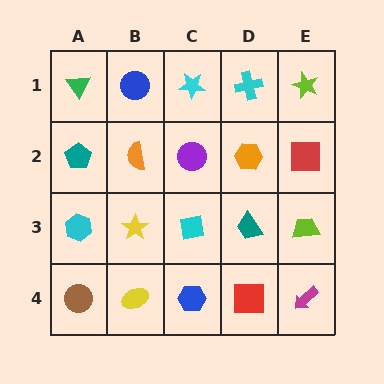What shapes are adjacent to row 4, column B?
A yellow star (row 3, column B), a brown circle (row 4, column A), a blue hexagon (row 4, column C).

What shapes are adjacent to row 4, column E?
A lime trapezoid (row 3, column E), a red square (row 4, column D).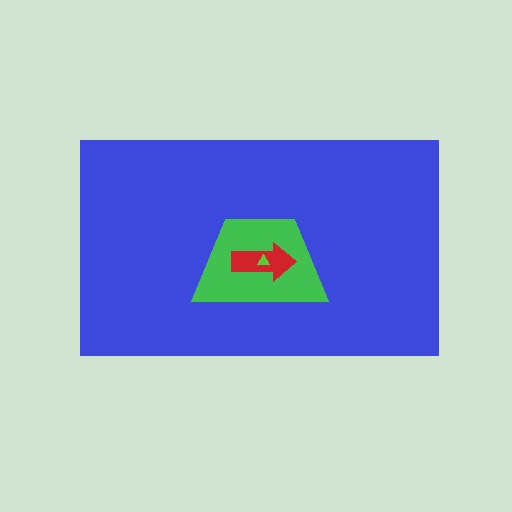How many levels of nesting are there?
4.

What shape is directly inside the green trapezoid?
The red arrow.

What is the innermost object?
The lime triangle.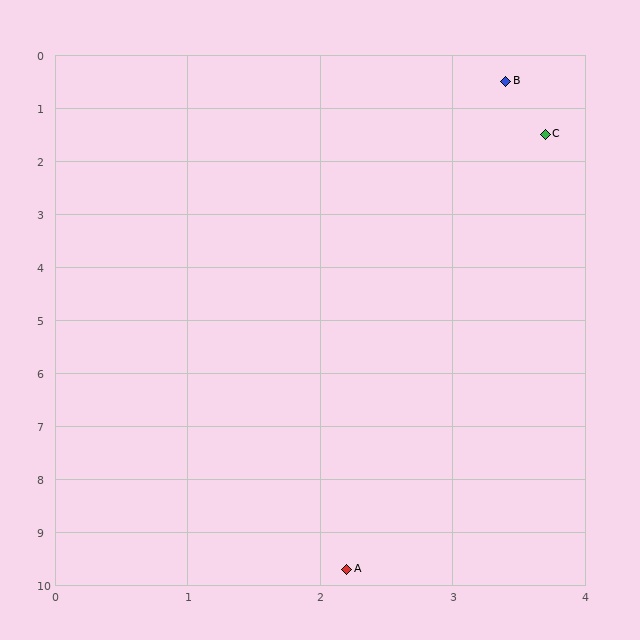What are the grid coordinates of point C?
Point C is at approximately (3.7, 1.5).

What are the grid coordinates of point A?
Point A is at approximately (2.2, 9.7).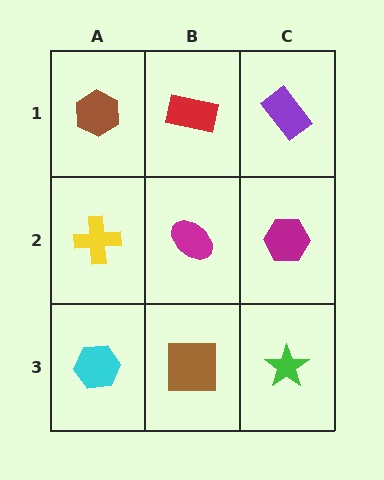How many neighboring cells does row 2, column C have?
3.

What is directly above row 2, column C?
A purple rectangle.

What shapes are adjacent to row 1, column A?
A yellow cross (row 2, column A), a red rectangle (row 1, column B).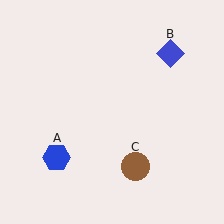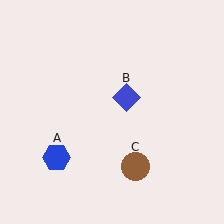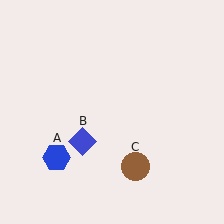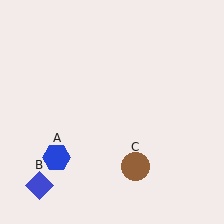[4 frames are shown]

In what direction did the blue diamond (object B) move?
The blue diamond (object B) moved down and to the left.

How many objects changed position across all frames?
1 object changed position: blue diamond (object B).